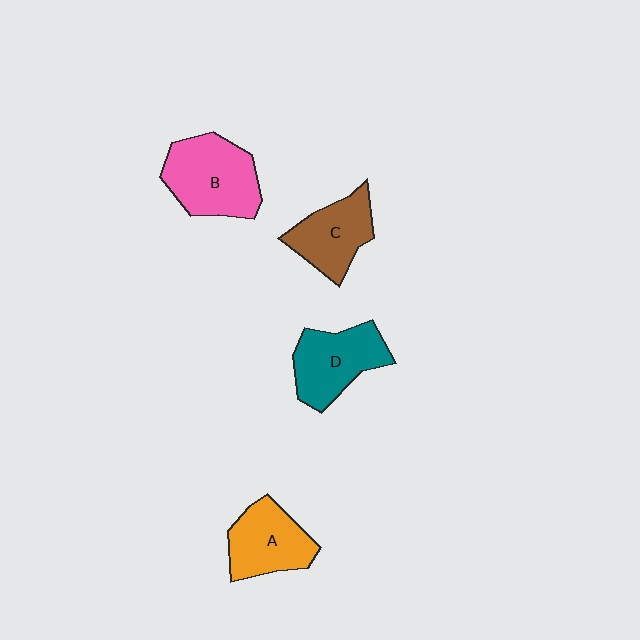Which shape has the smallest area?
Shape C (brown).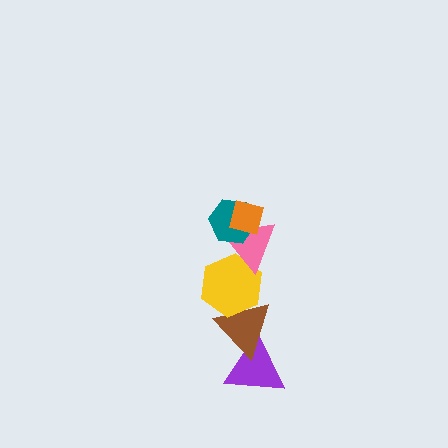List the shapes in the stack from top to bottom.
From top to bottom: the orange square, the teal hexagon, the pink triangle, the yellow hexagon, the brown triangle, the purple triangle.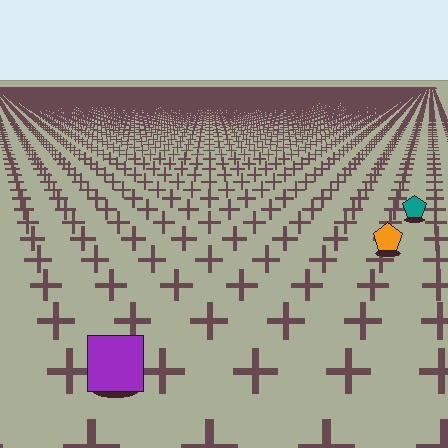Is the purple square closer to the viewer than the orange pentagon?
Yes. The purple square is closer — you can tell from the texture gradient: the ground texture is coarser near it.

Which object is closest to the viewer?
The purple square is closest. The texture marks near it are larger and more spread out.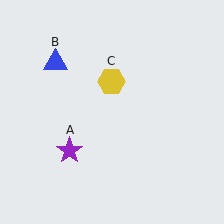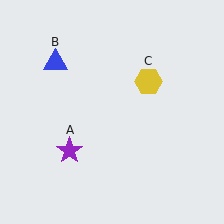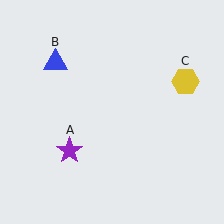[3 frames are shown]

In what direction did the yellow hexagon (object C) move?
The yellow hexagon (object C) moved right.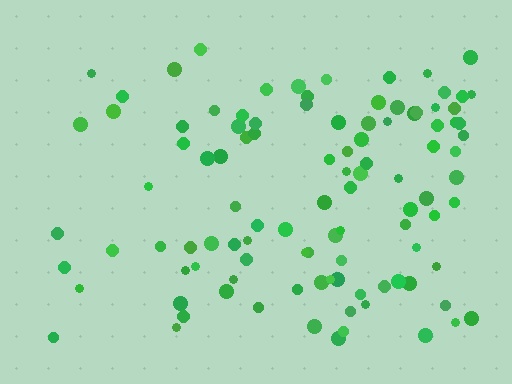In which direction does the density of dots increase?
From left to right, with the right side densest.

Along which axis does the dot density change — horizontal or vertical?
Horizontal.